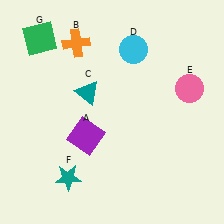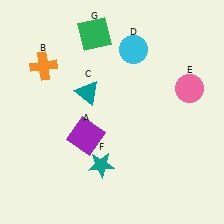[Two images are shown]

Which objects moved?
The objects that moved are: the orange cross (B), the teal star (F), the green square (G).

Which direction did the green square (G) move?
The green square (G) moved right.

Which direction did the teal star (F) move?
The teal star (F) moved right.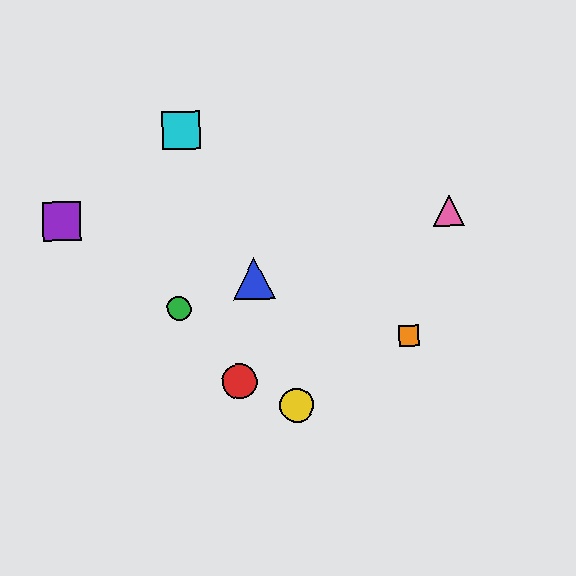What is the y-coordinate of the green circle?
The green circle is at y≈308.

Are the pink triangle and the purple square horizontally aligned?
Yes, both are at y≈210.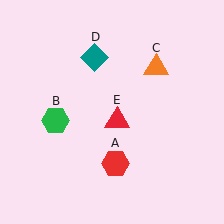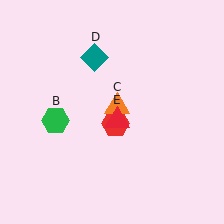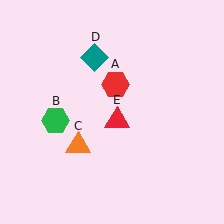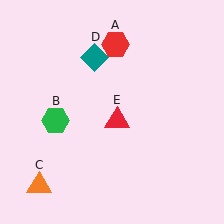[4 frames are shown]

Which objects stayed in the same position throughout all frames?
Green hexagon (object B) and teal diamond (object D) and red triangle (object E) remained stationary.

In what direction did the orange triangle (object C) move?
The orange triangle (object C) moved down and to the left.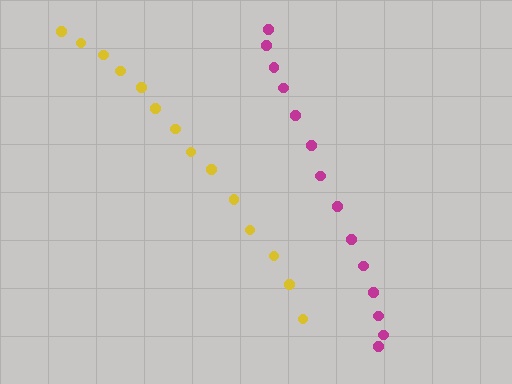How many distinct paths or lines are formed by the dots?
There are 2 distinct paths.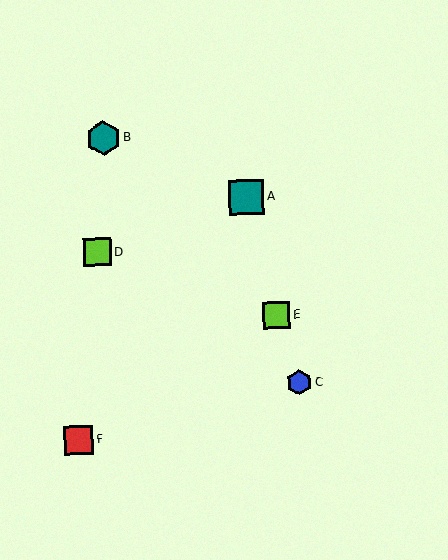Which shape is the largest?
The teal square (labeled A) is the largest.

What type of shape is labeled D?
Shape D is a lime square.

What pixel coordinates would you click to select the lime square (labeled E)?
Click at (276, 315) to select the lime square E.